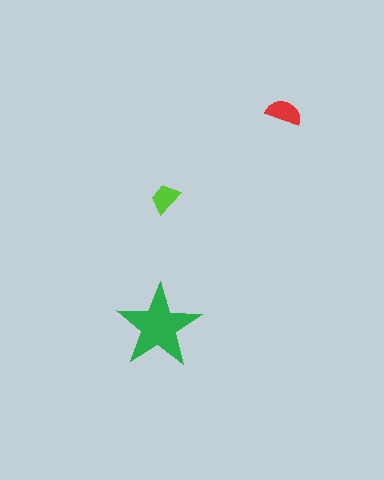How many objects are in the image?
There are 3 objects in the image.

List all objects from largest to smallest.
The green star, the red semicircle, the lime trapezoid.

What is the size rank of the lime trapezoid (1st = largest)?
3rd.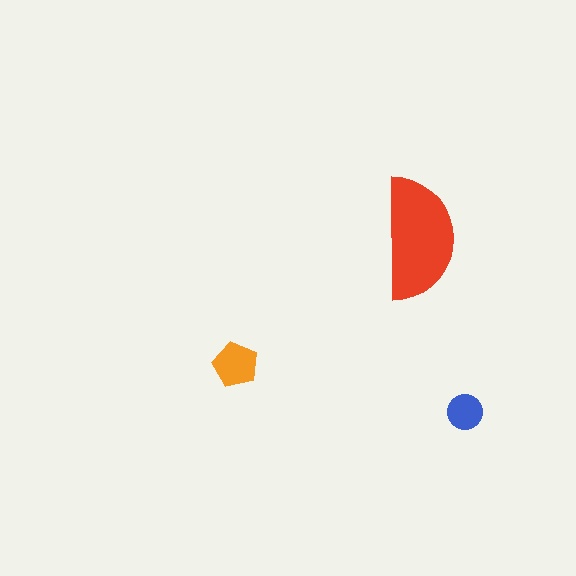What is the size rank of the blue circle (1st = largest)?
3rd.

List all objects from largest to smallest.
The red semicircle, the orange pentagon, the blue circle.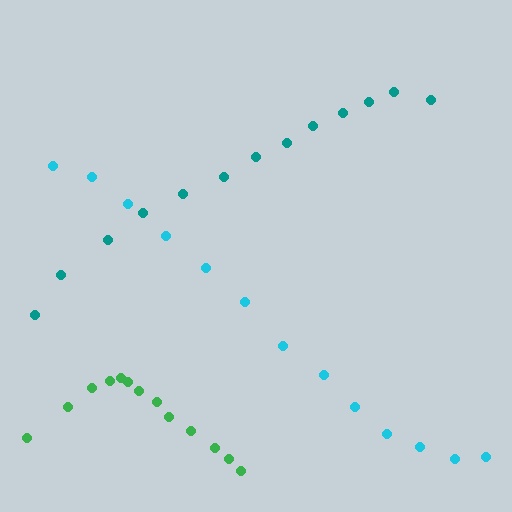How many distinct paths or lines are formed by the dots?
There are 3 distinct paths.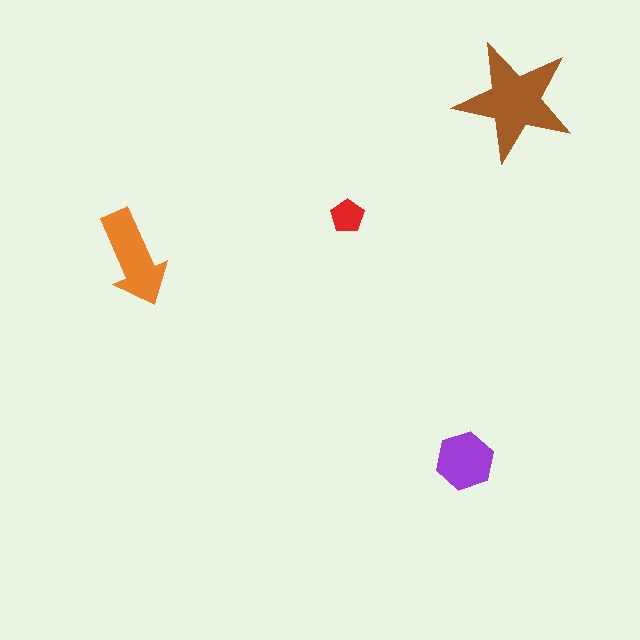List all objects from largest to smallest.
The brown star, the orange arrow, the purple hexagon, the red pentagon.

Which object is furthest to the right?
The brown star is rightmost.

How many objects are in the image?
There are 4 objects in the image.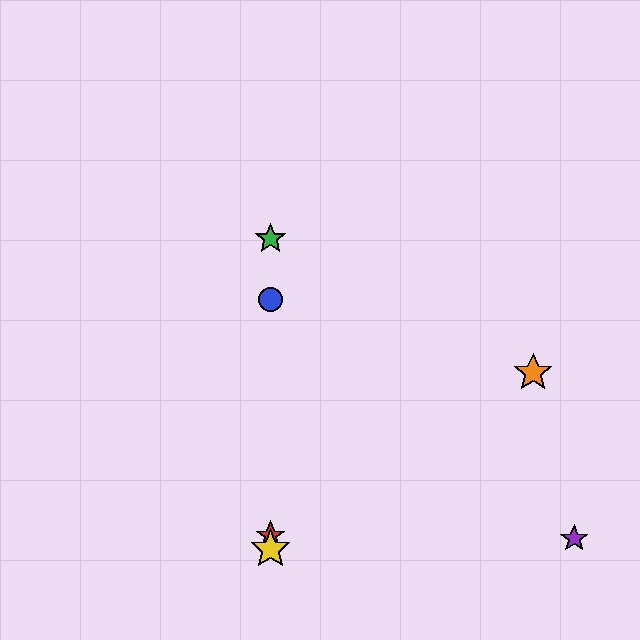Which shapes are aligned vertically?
The red star, the blue circle, the green star, the yellow star are aligned vertically.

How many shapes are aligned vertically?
4 shapes (the red star, the blue circle, the green star, the yellow star) are aligned vertically.